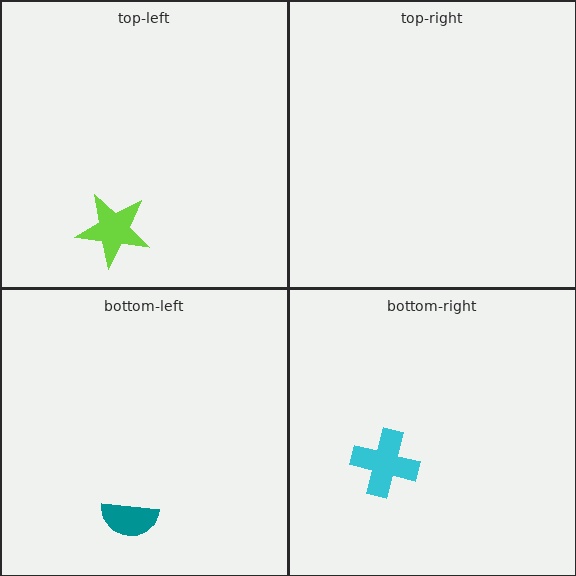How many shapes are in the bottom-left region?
1.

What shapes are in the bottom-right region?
The cyan cross.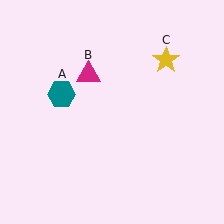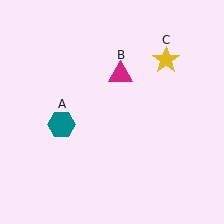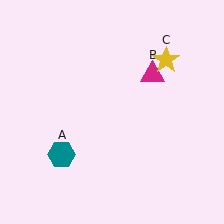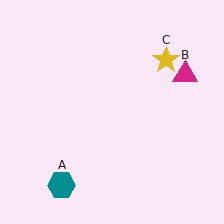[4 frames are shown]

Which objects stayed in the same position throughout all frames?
Yellow star (object C) remained stationary.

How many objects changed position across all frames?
2 objects changed position: teal hexagon (object A), magenta triangle (object B).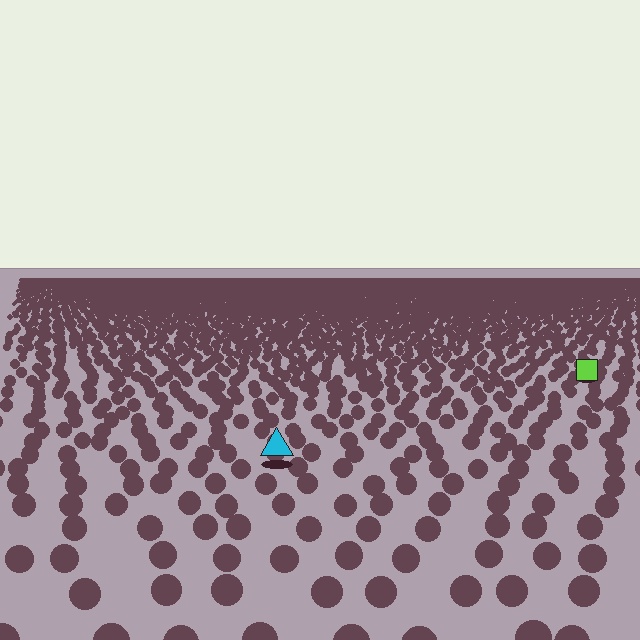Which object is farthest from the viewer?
The lime square is farthest from the viewer. It appears smaller and the ground texture around it is denser.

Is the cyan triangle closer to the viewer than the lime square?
Yes. The cyan triangle is closer — you can tell from the texture gradient: the ground texture is coarser near it.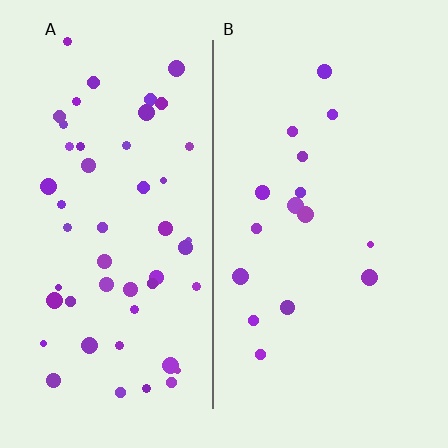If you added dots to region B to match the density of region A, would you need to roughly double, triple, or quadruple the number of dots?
Approximately triple.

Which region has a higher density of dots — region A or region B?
A (the left).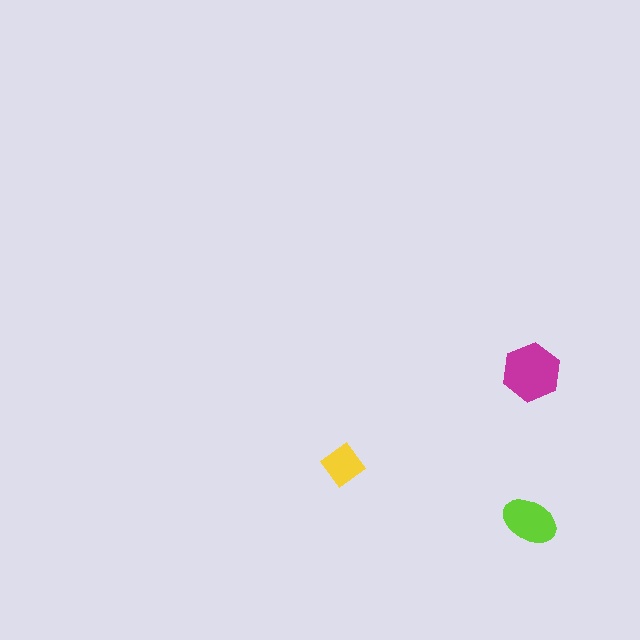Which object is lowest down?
The lime ellipse is bottommost.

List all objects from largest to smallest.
The magenta hexagon, the lime ellipse, the yellow diamond.